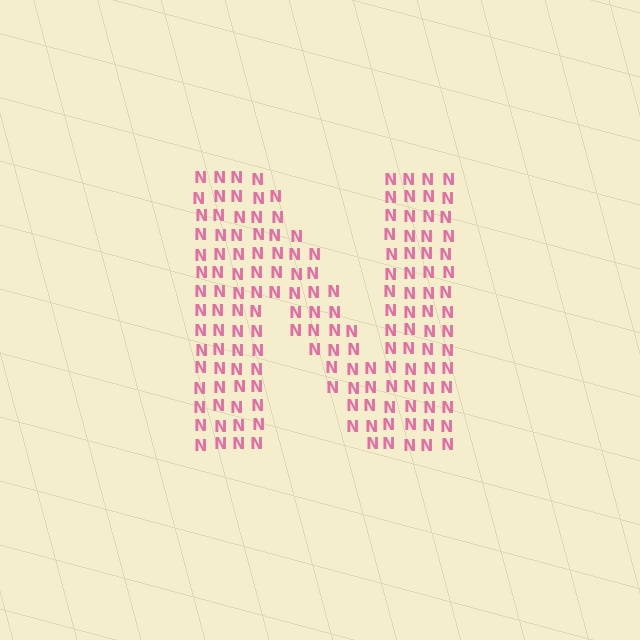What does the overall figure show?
The overall figure shows the letter N.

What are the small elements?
The small elements are letter N's.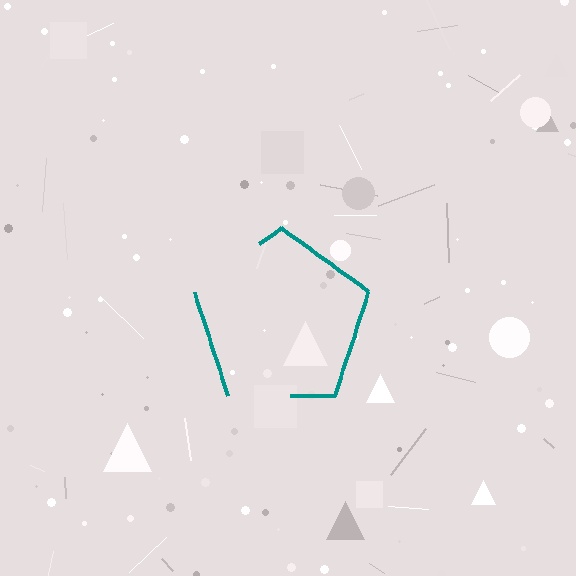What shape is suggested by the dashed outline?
The dashed outline suggests a pentagon.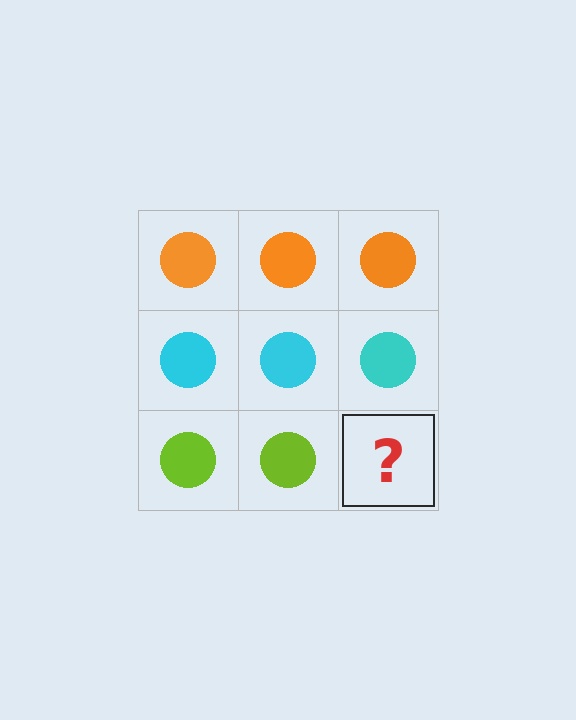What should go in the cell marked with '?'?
The missing cell should contain a lime circle.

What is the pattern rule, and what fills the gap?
The rule is that each row has a consistent color. The gap should be filled with a lime circle.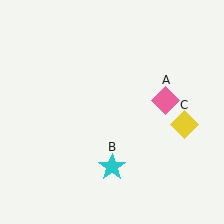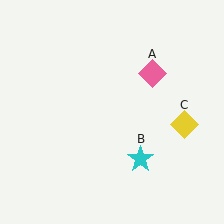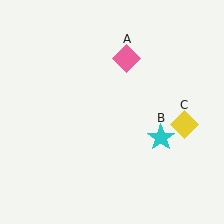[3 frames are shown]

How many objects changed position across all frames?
2 objects changed position: pink diamond (object A), cyan star (object B).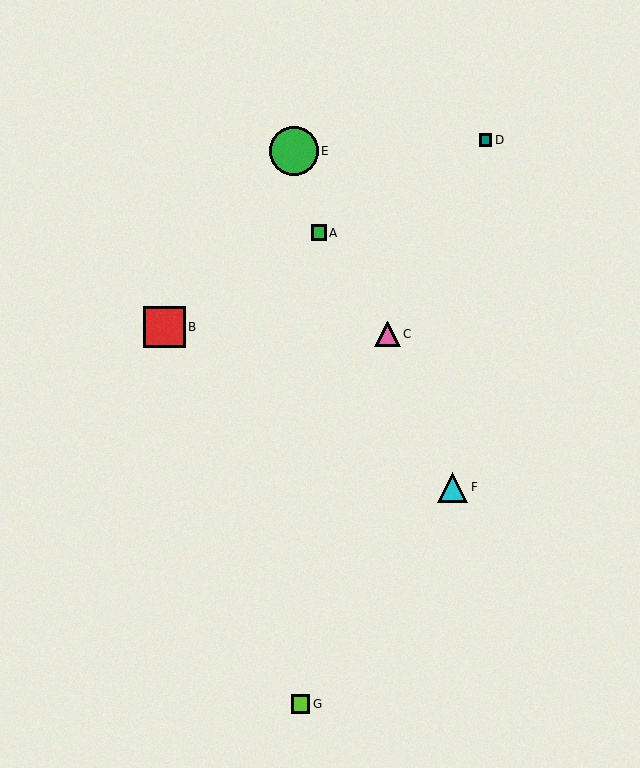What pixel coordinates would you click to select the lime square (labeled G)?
Click at (300, 704) to select the lime square G.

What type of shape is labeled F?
Shape F is a cyan triangle.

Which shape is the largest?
The green circle (labeled E) is the largest.